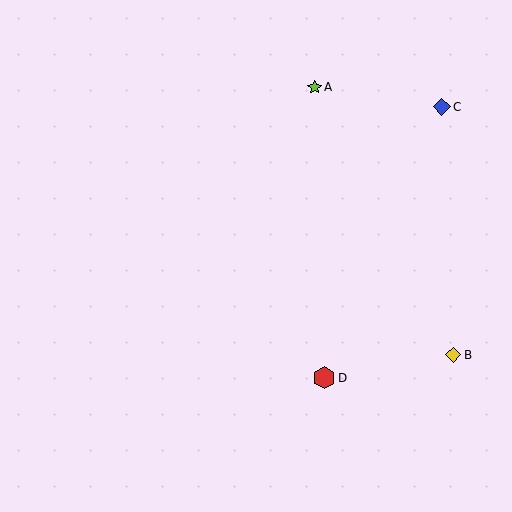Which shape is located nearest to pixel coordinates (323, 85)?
The lime star (labeled A) at (315, 87) is nearest to that location.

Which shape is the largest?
The red hexagon (labeled D) is the largest.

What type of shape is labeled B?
Shape B is a yellow diamond.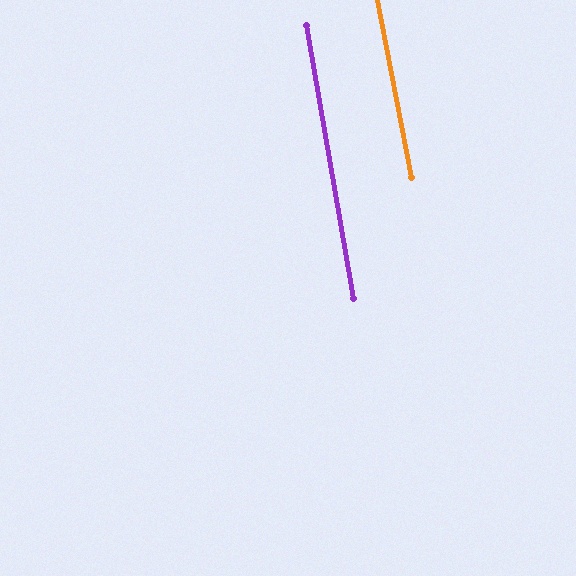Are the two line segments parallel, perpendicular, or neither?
Parallel — their directions differ by only 1.3°.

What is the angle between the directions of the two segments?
Approximately 1 degree.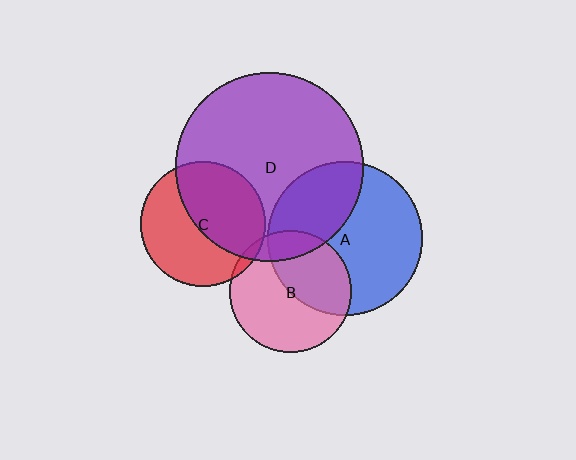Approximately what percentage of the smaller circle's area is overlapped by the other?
Approximately 35%.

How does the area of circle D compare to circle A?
Approximately 1.5 times.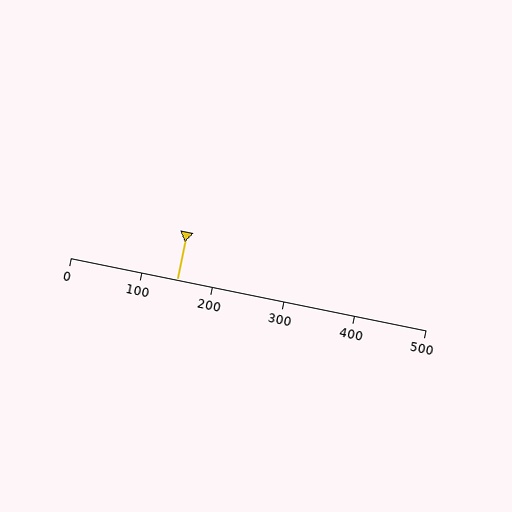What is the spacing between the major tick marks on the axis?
The major ticks are spaced 100 apart.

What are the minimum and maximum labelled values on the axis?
The axis runs from 0 to 500.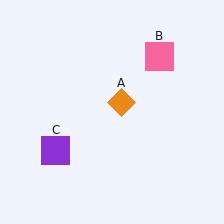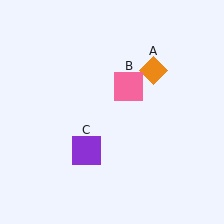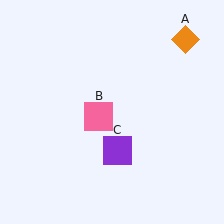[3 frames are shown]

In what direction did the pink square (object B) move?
The pink square (object B) moved down and to the left.